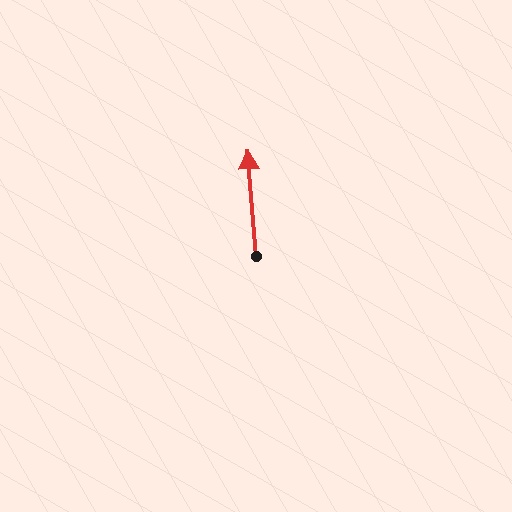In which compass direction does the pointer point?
North.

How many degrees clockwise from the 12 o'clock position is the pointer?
Approximately 356 degrees.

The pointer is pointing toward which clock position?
Roughly 12 o'clock.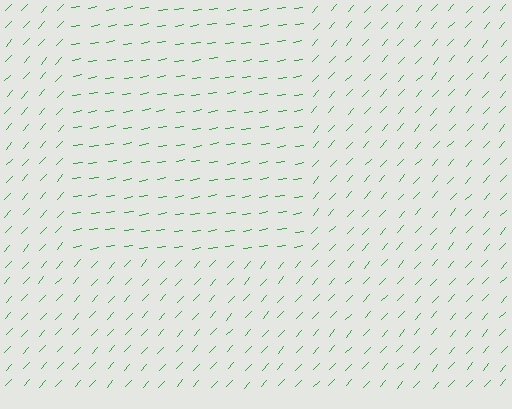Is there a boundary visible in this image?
Yes, there is a texture boundary formed by a change in line orientation.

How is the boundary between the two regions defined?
The boundary is defined purely by a change in line orientation (approximately 38 degrees difference). All lines are the same color and thickness.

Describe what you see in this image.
The image is filled with small green line segments. A rectangle region in the image has lines oriented differently from the surrounding lines, creating a visible texture boundary.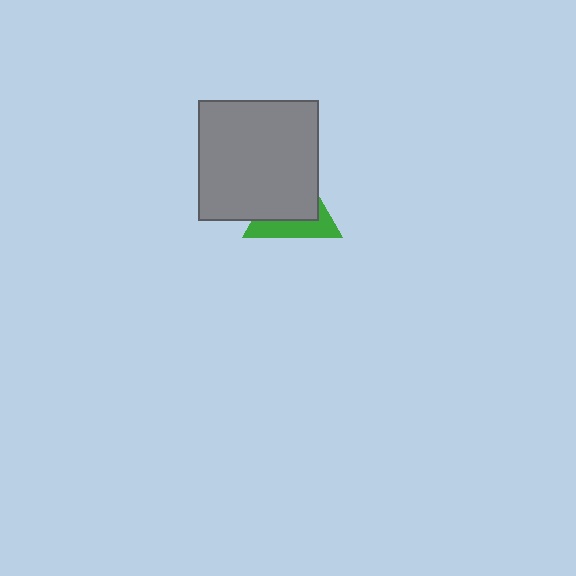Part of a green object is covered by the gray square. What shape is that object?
It is a triangle.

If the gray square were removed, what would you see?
You would see the complete green triangle.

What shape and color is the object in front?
The object in front is a gray square.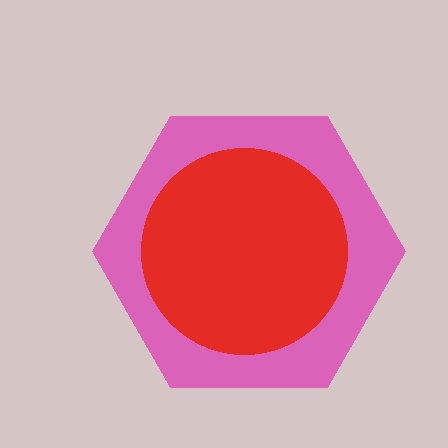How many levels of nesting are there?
2.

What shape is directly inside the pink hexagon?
The red circle.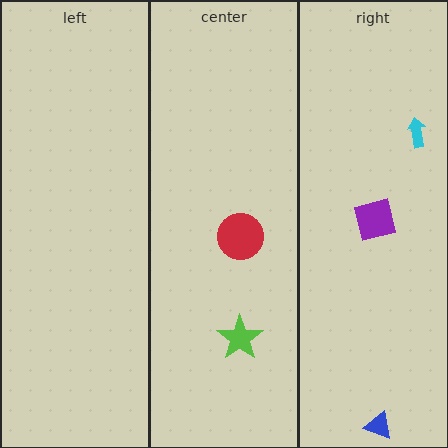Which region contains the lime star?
The center region.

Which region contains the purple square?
The right region.